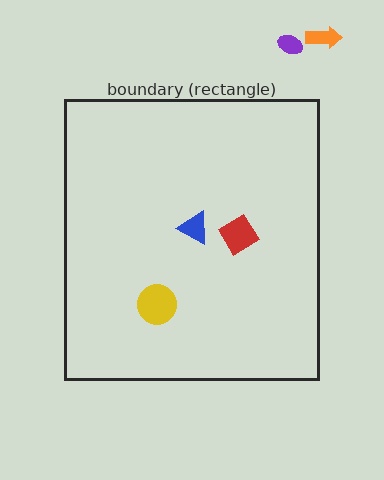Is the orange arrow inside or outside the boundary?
Outside.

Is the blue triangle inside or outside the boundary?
Inside.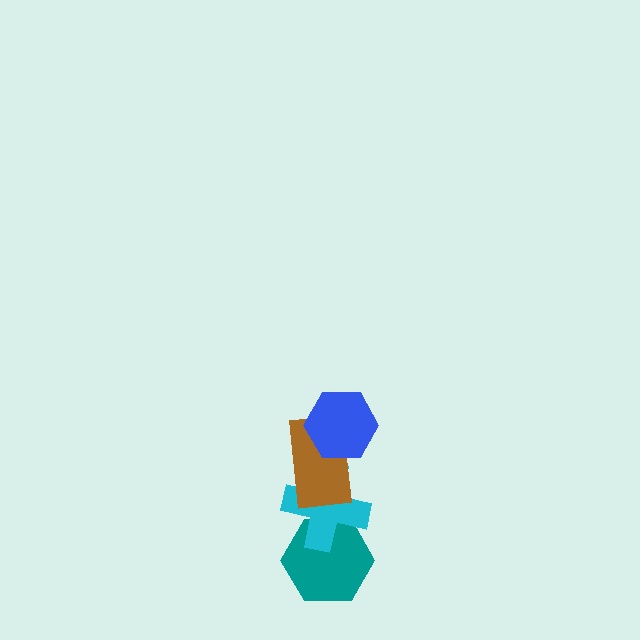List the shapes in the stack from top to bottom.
From top to bottom: the blue hexagon, the brown rectangle, the cyan cross, the teal hexagon.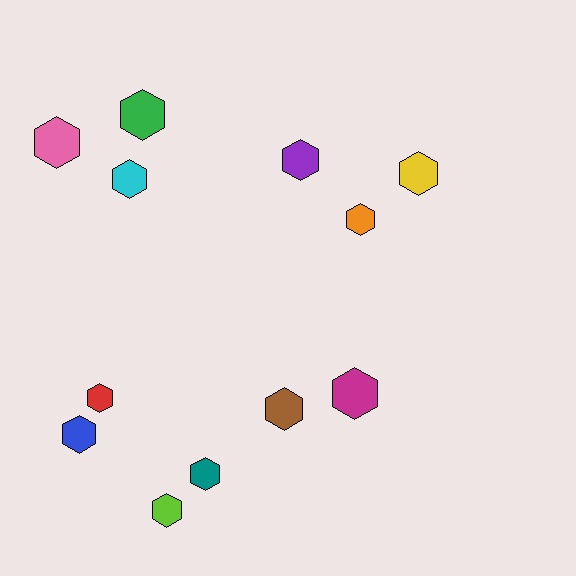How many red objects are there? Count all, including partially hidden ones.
There is 1 red object.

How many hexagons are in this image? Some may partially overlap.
There are 12 hexagons.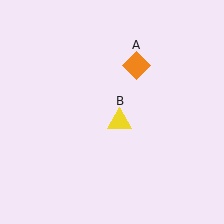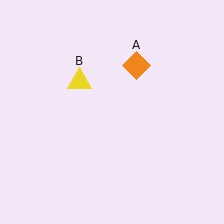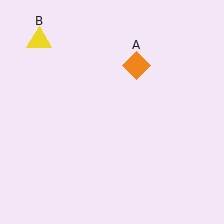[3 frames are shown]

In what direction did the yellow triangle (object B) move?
The yellow triangle (object B) moved up and to the left.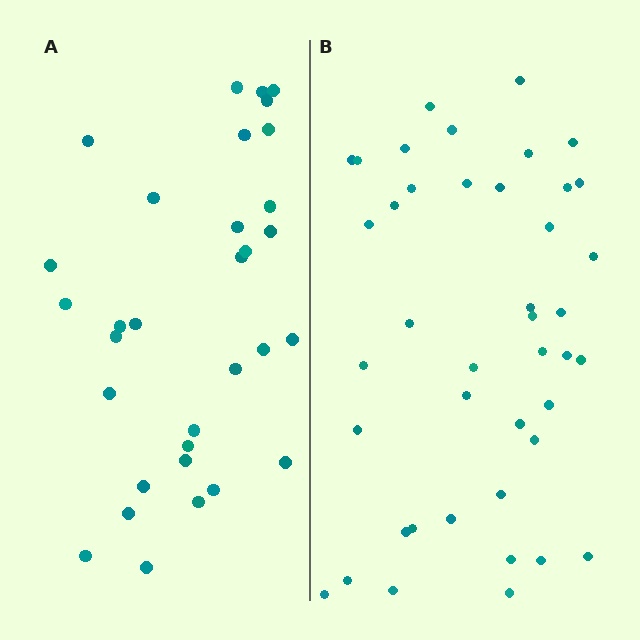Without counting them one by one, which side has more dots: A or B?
Region B (the right region) has more dots.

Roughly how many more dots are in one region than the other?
Region B has roughly 10 or so more dots than region A.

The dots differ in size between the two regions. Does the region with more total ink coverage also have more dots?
No. Region A has more total ink coverage because its dots are larger, but region B actually contains more individual dots. Total area can be misleading — the number of items is what matters here.